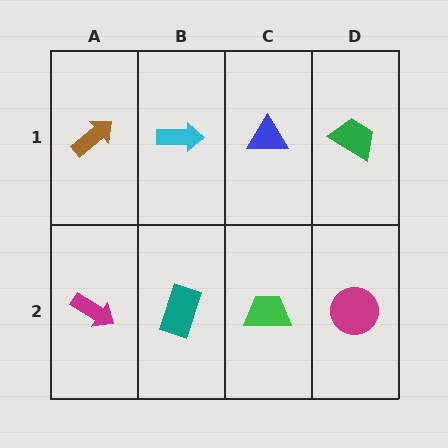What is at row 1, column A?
A brown arrow.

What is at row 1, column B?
A cyan arrow.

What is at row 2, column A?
A magenta arrow.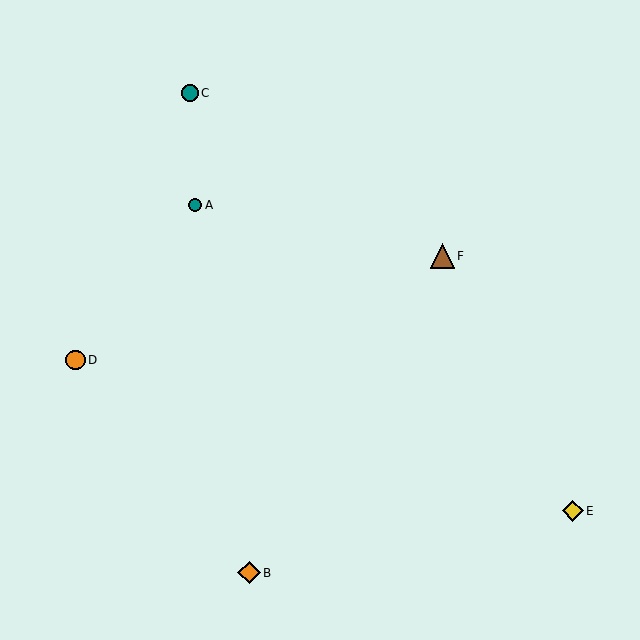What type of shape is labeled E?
Shape E is a yellow diamond.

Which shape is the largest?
The brown triangle (labeled F) is the largest.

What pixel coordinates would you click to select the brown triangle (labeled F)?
Click at (442, 256) to select the brown triangle F.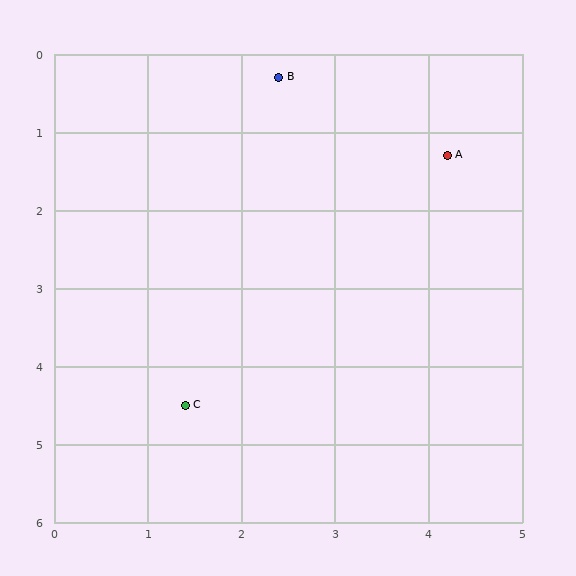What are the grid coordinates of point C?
Point C is at approximately (1.4, 4.5).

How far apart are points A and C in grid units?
Points A and C are about 4.3 grid units apart.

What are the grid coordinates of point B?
Point B is at approximately (2.4, 0.3).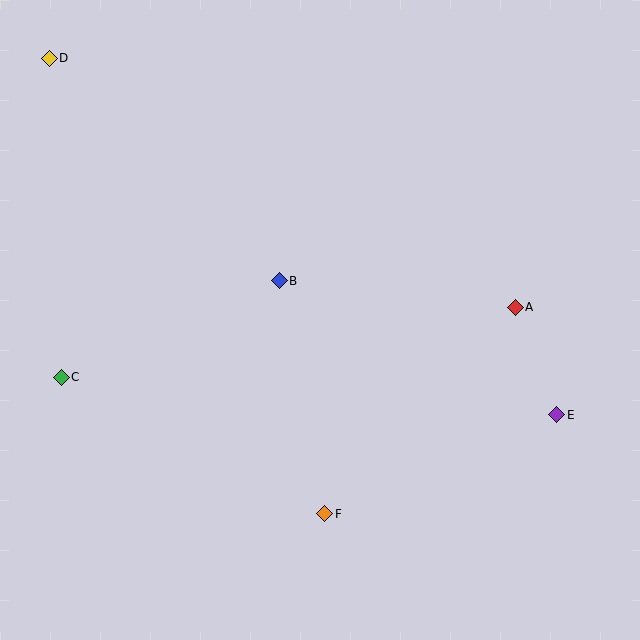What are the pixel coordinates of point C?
Point C is at (61, 377).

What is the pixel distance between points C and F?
The distance between C and F is 297 pixels.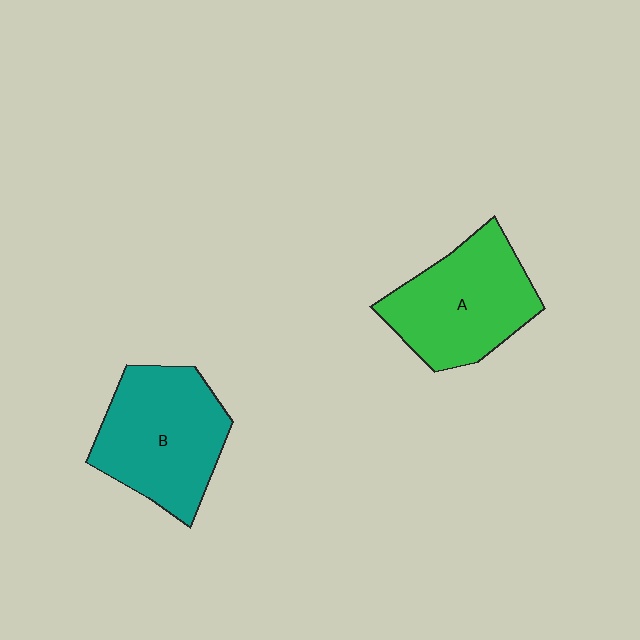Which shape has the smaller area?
Shape A (green).